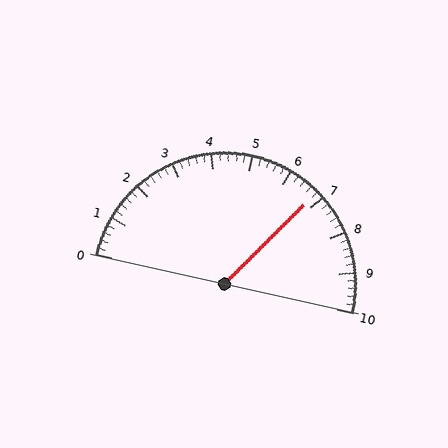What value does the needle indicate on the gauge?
The needle indicates approximately 6.8.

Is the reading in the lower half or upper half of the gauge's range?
The reading is in the upper half of the range (0 to 10).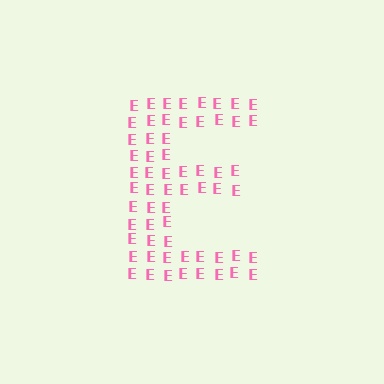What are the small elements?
The small elements are letter E's.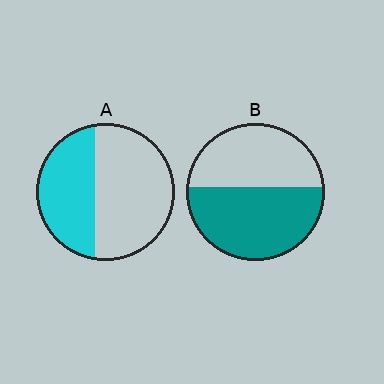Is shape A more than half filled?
No.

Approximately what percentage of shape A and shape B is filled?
A is approximately 40% and B is approximately 55%.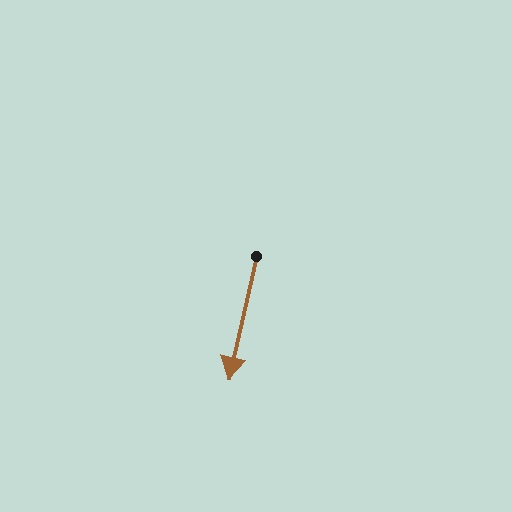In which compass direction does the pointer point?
South.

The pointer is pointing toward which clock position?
Roughly 6 o'clock.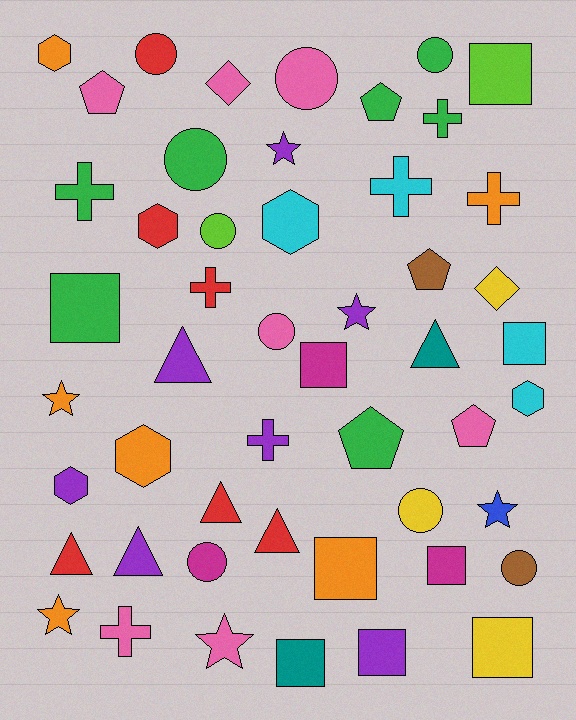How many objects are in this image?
There are 50 objects.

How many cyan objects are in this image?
There are 4 cyan objects.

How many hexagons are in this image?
There are 6 hexagons.